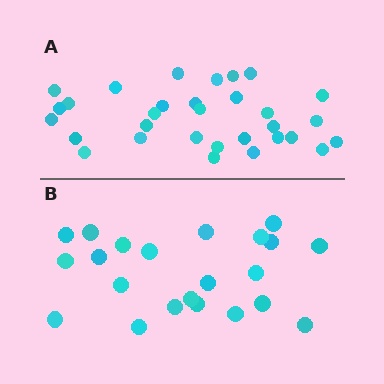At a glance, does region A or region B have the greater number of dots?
Region A (the top region) has more dots.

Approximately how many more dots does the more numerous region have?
Region A has roughly 8 or so more dots than region B.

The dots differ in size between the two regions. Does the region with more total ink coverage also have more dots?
No. Region B has more total ink coverage because its dots are larger, but region A actually contains more individual dots. Total area can be misleading — the number of items is what matters here.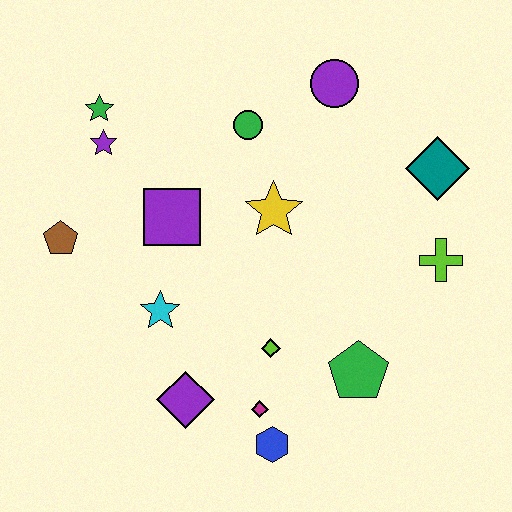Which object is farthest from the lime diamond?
The green star is farthest from the lime diamond.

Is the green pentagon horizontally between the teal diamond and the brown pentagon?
Yes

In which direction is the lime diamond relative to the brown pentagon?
The lime diamond is to the right of the brown pentagon.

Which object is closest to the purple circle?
The green circle is closest to the purple circle.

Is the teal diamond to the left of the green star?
No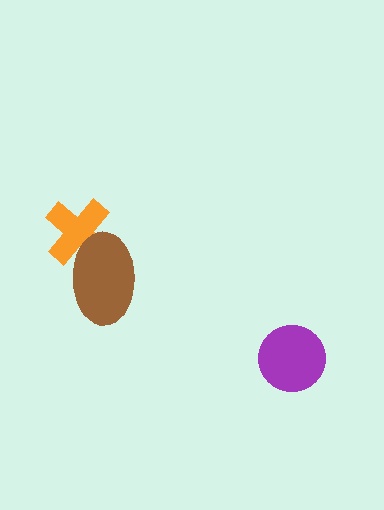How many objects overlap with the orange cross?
1 object overlaps with the orange cross.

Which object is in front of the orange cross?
The brown ellipse is in front of the orange cross.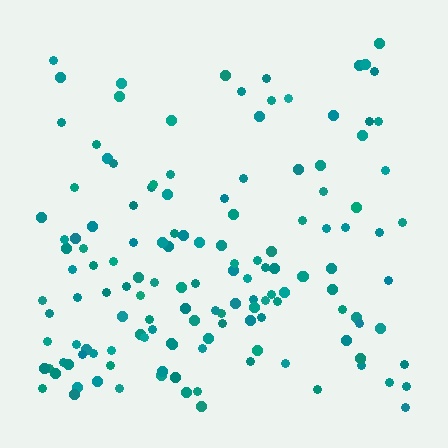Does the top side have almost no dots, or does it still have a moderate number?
Still a moderate number, just noticeably fewer than the bottom.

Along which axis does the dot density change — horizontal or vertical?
Vertical.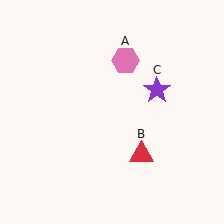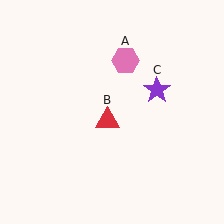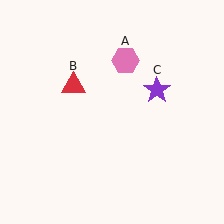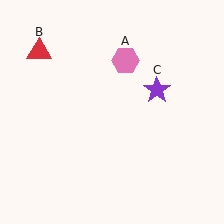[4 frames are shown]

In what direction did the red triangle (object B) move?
The red triangle (object B) moved up and to the left.